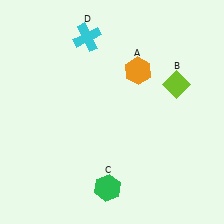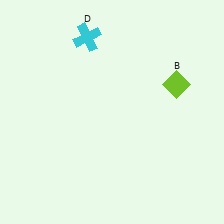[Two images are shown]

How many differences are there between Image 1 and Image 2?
There are 2 differences between the two images.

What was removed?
The green hexagon (C), the orange hexagon (A) were removed in Image 2.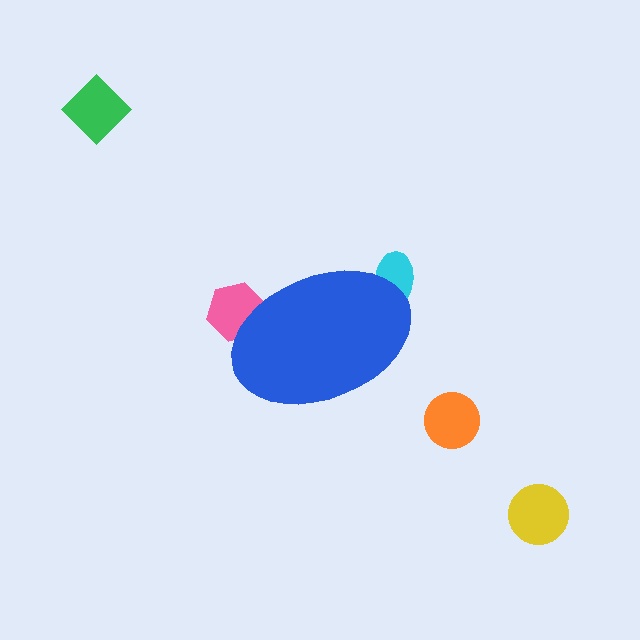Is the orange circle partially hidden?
No, the orange circle is fully visible.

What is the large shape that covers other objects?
A blue ellipse.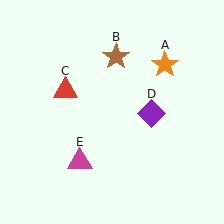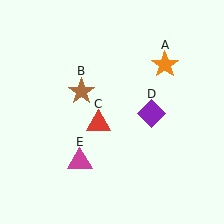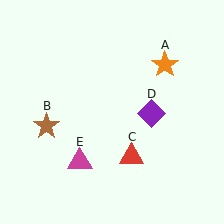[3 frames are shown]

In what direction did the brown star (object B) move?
The brown star (object B) moved down and to the left.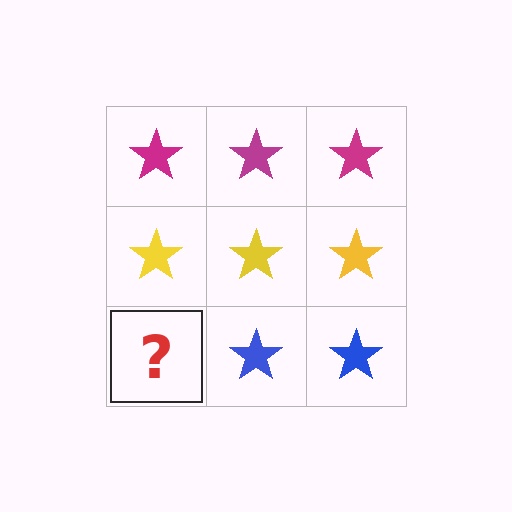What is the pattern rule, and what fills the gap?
The rule is that each row has a consistent color. The gap should be filled with a blue star.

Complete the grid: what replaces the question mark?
The question mark should be replaced with a blue star.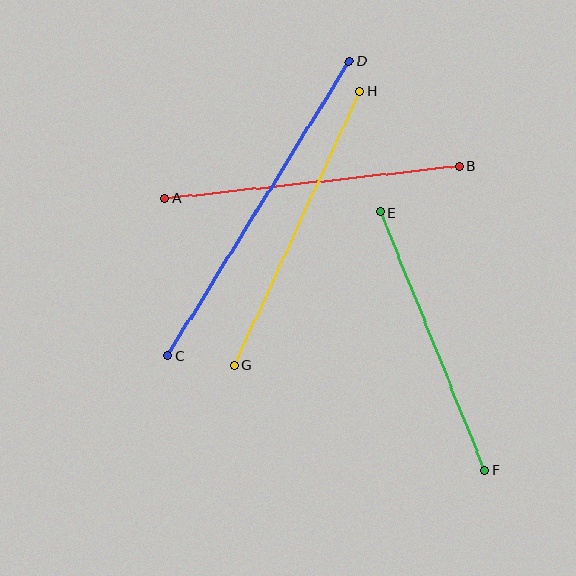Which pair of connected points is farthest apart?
Points C and D are farthest apart.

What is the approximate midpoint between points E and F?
The midpoint is at approximately (433, 341) pixels.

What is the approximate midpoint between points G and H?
The midpoint is at approximately (297, 228) pixels.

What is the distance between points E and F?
The distance is approximately 279 pixels.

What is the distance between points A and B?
The distance is approximately 296 pixels.